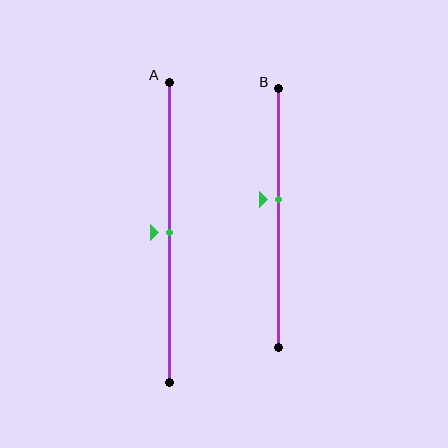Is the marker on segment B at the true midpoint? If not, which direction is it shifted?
No, the marker on segment B is shifted upward by about 7% of the segment length.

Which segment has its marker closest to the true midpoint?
Segment A has its marker closest to the true midpoint.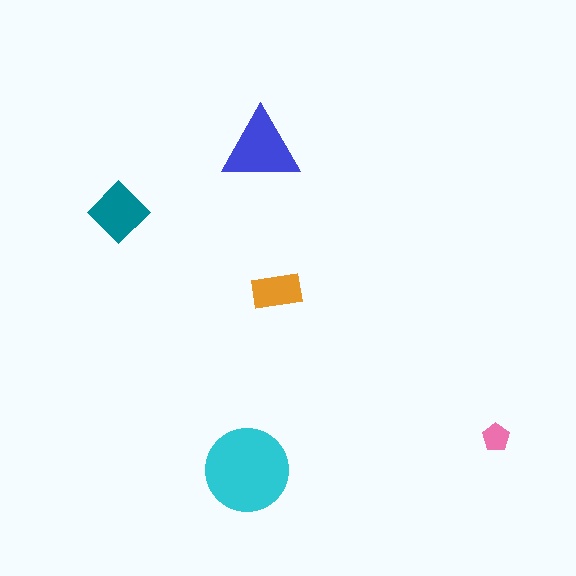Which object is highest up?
The blue triangle is topmost.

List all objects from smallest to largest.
The pink pentagon, the orange rectangle, the teal diamond, the blue triangle, the cyan circle.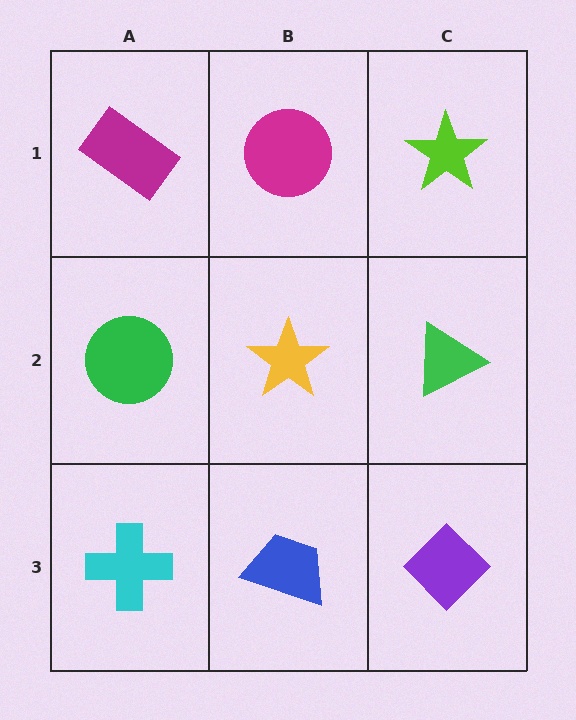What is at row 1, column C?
A lime star.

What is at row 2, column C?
A green triangle.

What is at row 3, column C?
A purple diamond.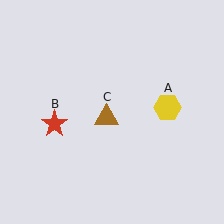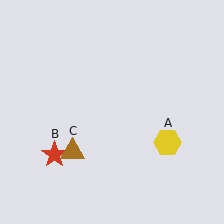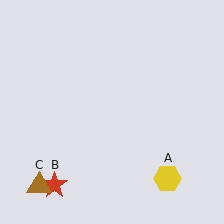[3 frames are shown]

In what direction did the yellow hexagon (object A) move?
The yellow hexagon (object A) moved down.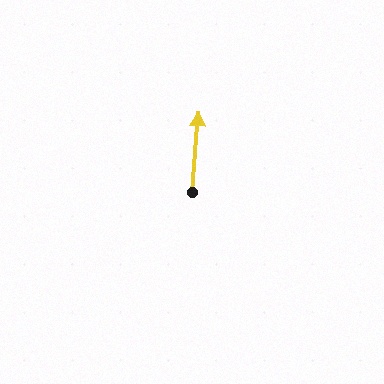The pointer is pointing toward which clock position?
Roughly 12 o'clock.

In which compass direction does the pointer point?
North.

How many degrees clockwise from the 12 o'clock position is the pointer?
Approximately 5 degrees.